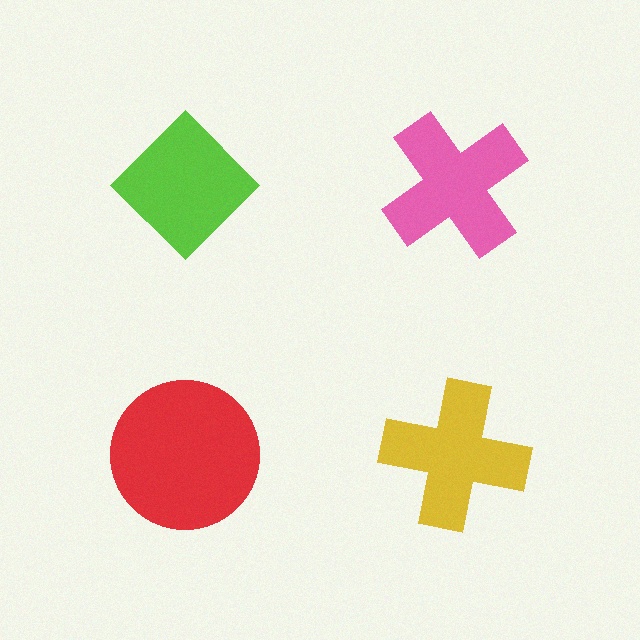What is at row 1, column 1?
A lime diamond.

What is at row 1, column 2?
A pink cross.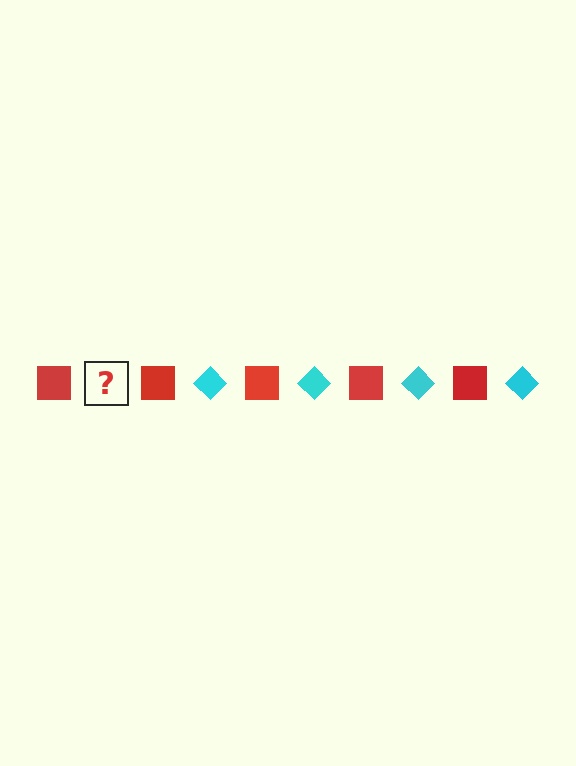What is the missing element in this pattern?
The missing element is a cyan diamond.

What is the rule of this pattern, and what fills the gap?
The rule is that the pattern alternates between red square and cyan diamond. The gap should be filled with a cyan diamond.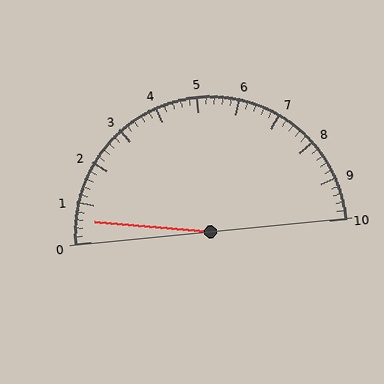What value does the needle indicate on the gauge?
The needle indicates approximately 0.6.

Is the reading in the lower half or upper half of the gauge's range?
The reading is in the lower half of the range (0 to 10).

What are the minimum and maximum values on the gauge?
The gauge ranges from 0 to 10.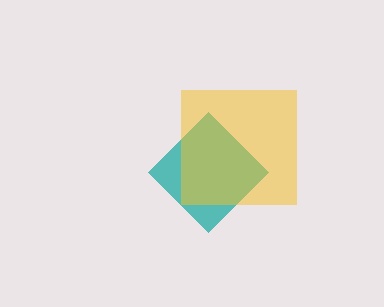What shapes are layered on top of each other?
The layered shapes are: a teal diamond, a yellow square.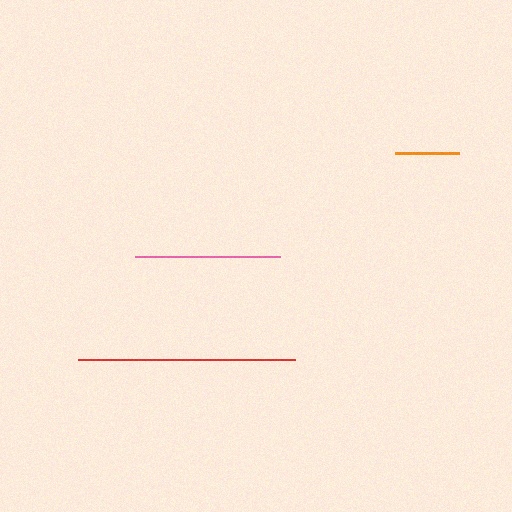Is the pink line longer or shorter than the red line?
The red line is longer than the pink line.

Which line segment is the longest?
The red line is the longest at approximately 217 pixels.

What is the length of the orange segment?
The orange segment is approximately 64 pixels long.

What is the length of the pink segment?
The pink segment is approximately 145 pixels long.